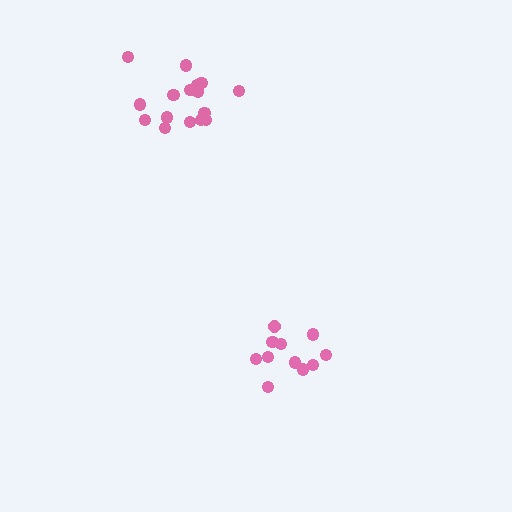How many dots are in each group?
Group 1: 16 dots, Group 2: 11 dots (27 total).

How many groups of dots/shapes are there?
There are 2 groups.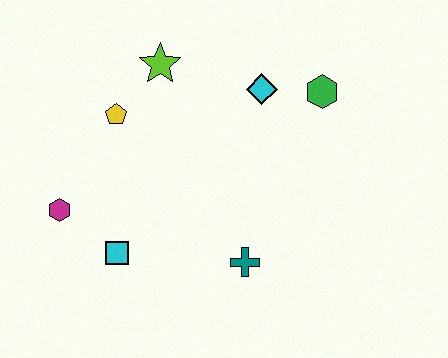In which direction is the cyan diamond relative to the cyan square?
The cyan diamond is above the cyan square.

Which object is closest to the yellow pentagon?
The lime star is closest to the yellow pentagon.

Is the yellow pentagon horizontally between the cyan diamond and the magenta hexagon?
Yes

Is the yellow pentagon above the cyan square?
Yes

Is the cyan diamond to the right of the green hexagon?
No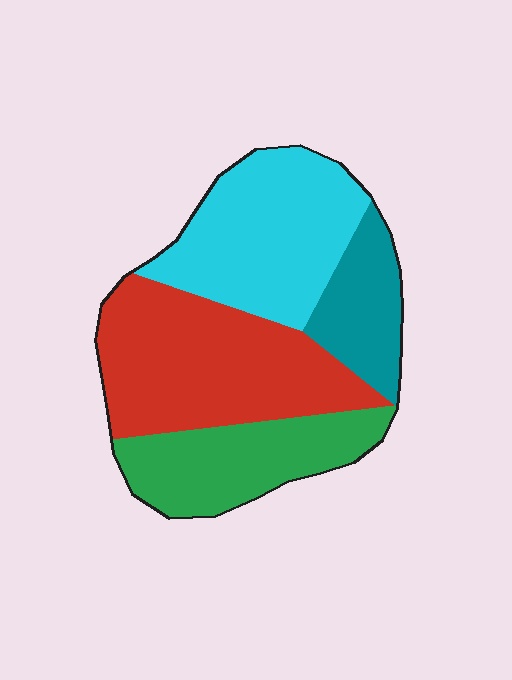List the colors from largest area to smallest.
From largest to smallest: red, cyan, green, teal.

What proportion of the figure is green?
Green takes up about one fifth (1/5) of the figure.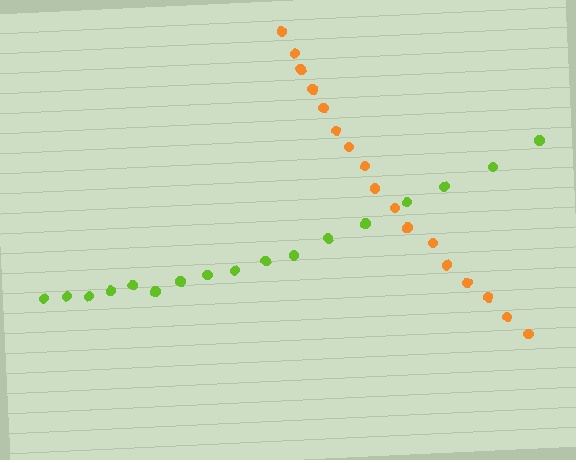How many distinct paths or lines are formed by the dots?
There are 2 distinct paths.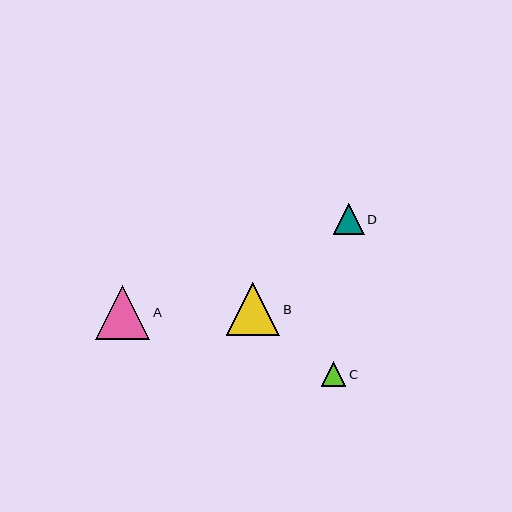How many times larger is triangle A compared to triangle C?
Triangle A is approximately 2.2 times the size of triangle C.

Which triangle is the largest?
Triangle A is the largest with a size of approximately 54 pixels.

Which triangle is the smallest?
Triangle C is the smallest with a size of approximately 25 pixels.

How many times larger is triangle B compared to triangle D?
Triangle B is approximately 1.7 times the size of triangle D.